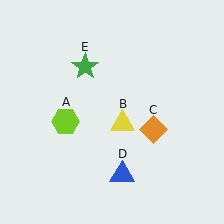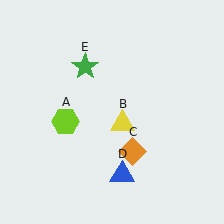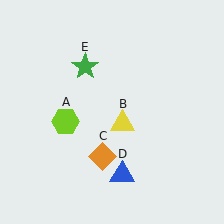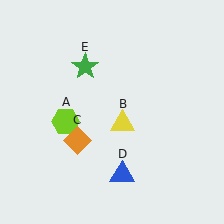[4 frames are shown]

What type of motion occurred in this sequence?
The orange diamond (object C) rotated clockwise around the center of the scene.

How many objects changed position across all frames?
1 object changed position: orange diamond (object C).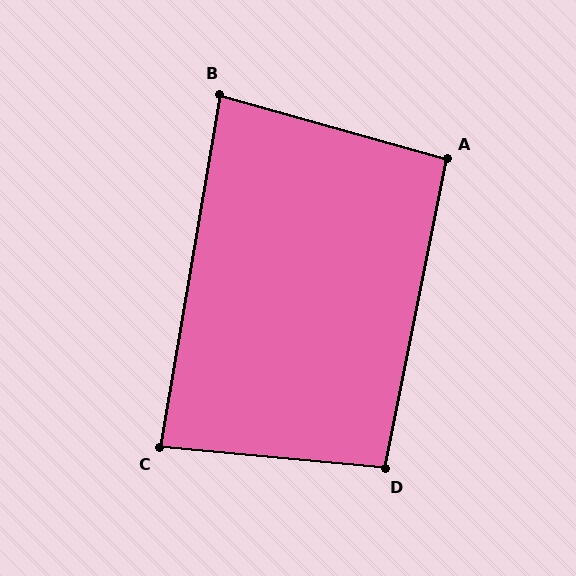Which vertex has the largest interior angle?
D, at approximately 96 degrees.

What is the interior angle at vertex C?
Approximately 86 degrees (approximately right).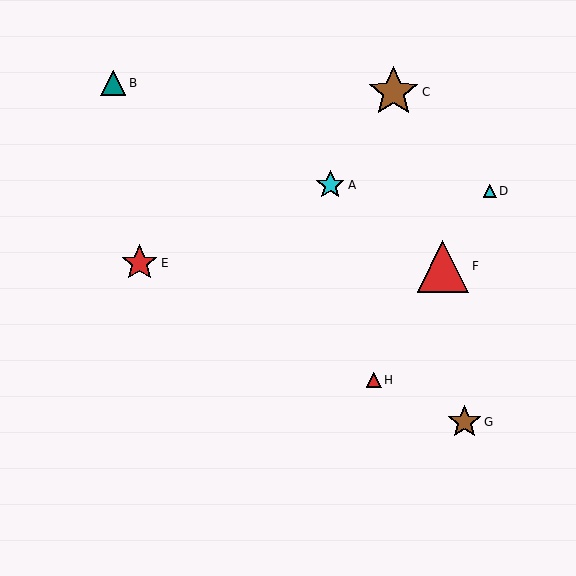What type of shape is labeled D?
Shape D is a cyan triangle.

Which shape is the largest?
The red triangle (labeled F) is the largest.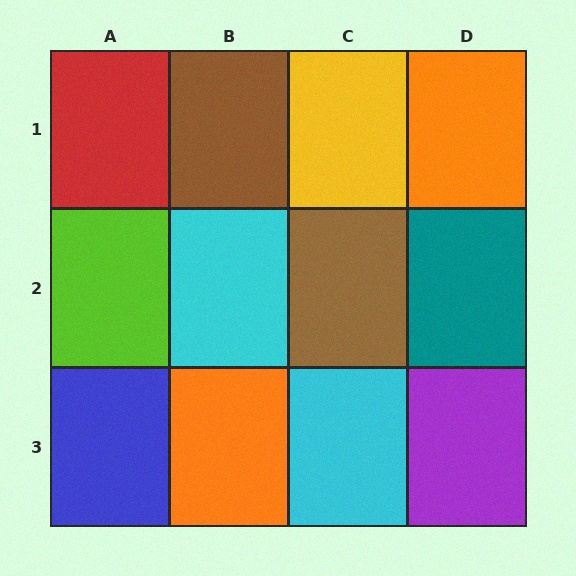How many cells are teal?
1 cell is teal.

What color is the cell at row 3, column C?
Cyan.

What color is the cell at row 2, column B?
Cyan.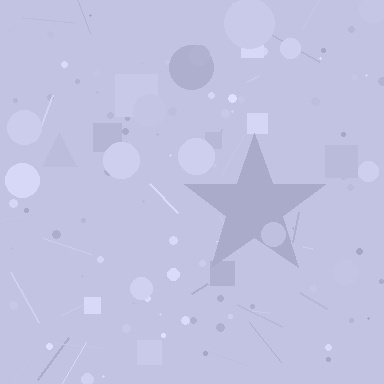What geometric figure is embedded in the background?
A star is embedded in the background.